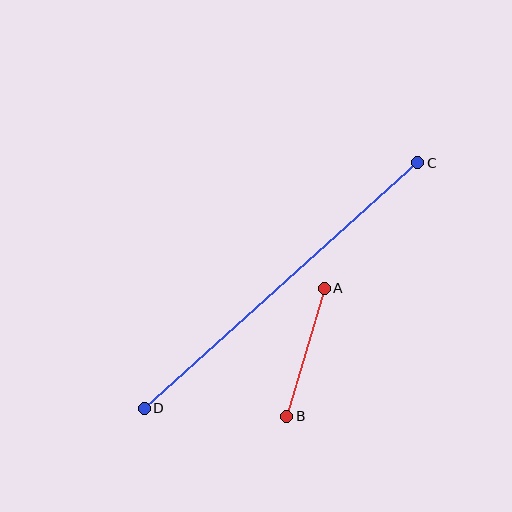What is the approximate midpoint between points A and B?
The midpoint is at approximately (306, 352) pixels.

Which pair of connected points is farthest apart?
Points C and D are farthest apart.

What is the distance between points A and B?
The distance is approximately 133 pixels.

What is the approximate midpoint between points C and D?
The midpoint is at approximately (281, 285) pixels.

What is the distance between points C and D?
The distance is approximately 368 pixels.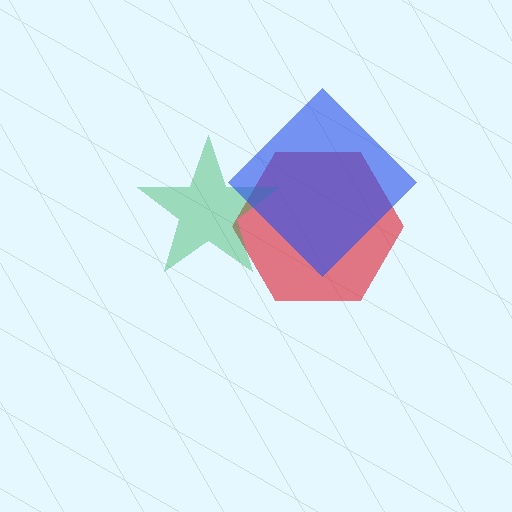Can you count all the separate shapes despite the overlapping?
Yes, there are 3 separate shapes.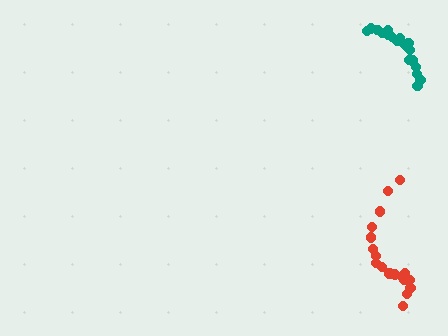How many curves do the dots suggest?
There are 2 distinct paths.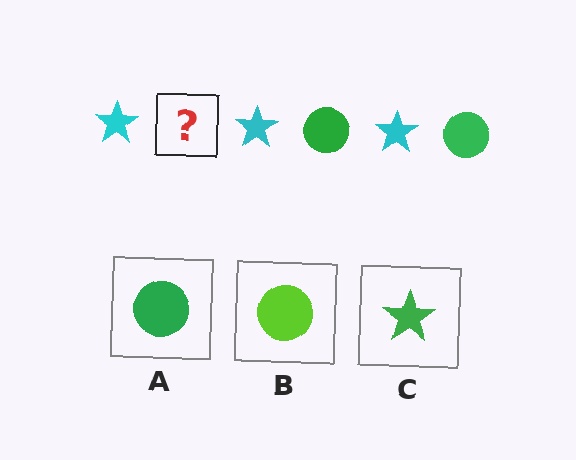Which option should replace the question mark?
Option A.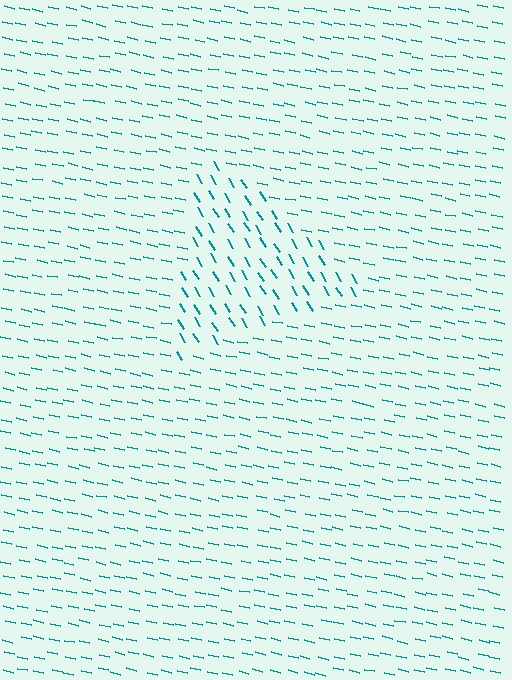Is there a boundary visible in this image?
Yes, there is a texture boundary formed by a change in line orientation.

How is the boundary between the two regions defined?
The boundary is defined purely by a change in line orientation (approximately 45 degrees difference). All lines are the same color and thickness.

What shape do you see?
I see a triangle.